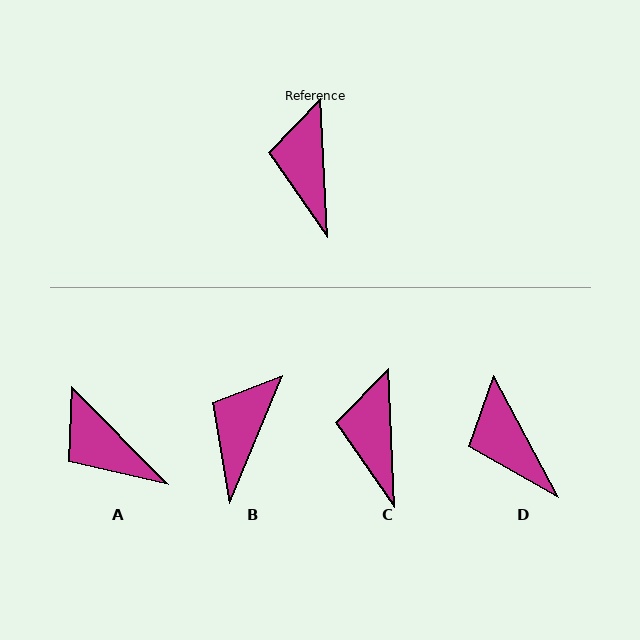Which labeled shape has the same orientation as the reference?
C.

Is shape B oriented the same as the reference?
No, it is off by about 25 degrees.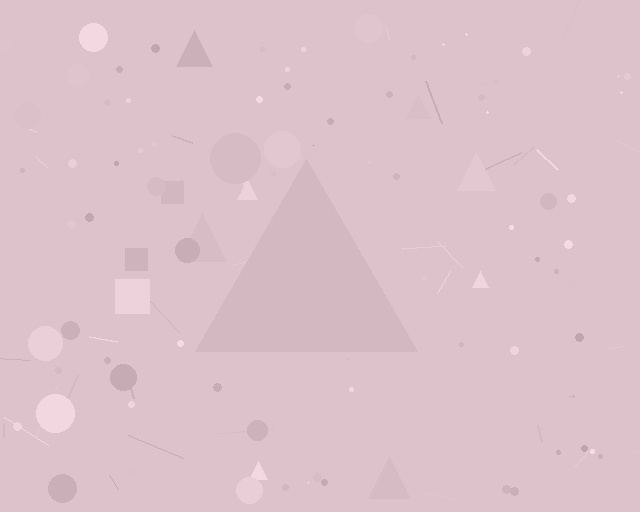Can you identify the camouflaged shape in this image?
The camouflaged shape is a triangle.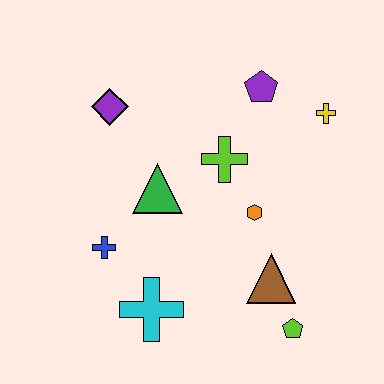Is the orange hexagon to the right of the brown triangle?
No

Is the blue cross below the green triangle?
Yes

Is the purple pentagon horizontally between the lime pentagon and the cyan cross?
Yes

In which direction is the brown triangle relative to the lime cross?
The brown triangle is below the lime cross.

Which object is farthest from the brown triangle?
The purple diamond is farthest from the brown triangle.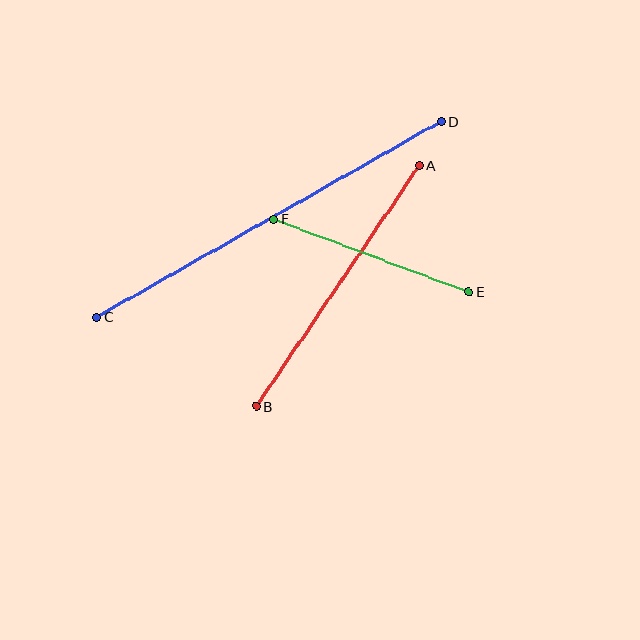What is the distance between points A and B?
The distance is approximately 290 pixels.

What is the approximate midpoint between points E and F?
The midpoint is at approximately (371, 255) pixels.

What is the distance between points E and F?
The distance is approximately 207 pixels.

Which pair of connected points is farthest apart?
Points C and D are farthest apart.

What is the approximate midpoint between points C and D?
The midpoint is at approximately (269, 219) pixels.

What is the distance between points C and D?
The distance is approximately 396 pixels.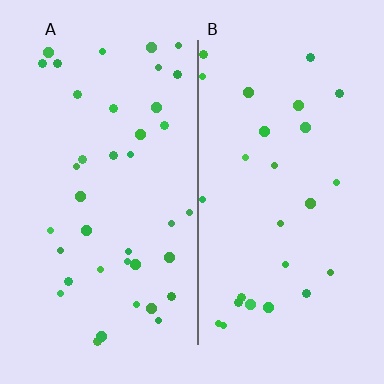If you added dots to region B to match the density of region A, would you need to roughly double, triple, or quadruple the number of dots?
Approximately double.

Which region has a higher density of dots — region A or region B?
A (the left).